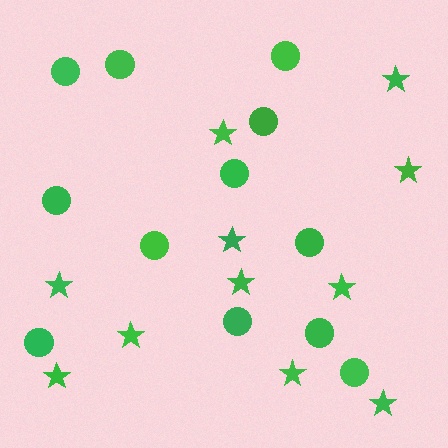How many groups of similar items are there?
There are 2 groups: one group of circles (12) and one group of stars (11).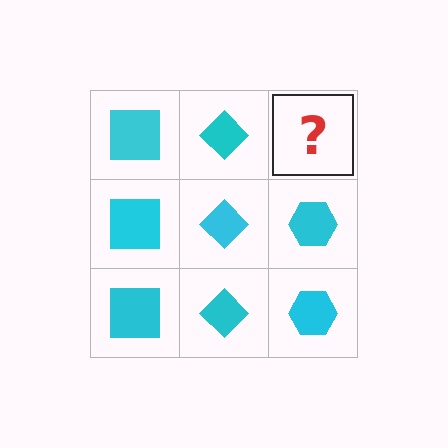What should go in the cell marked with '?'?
The missing cell should contain a cyan hexagon.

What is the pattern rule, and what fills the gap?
The rule is that each column has a consistent shape. The gap should be filled with a cyan hexagon.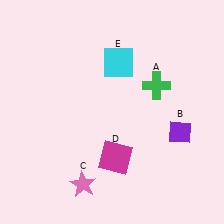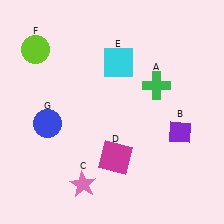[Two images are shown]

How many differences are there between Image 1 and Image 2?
There are 2 differences between the two images.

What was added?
A lime circle (F), a blue circle (G) were added in Image 2.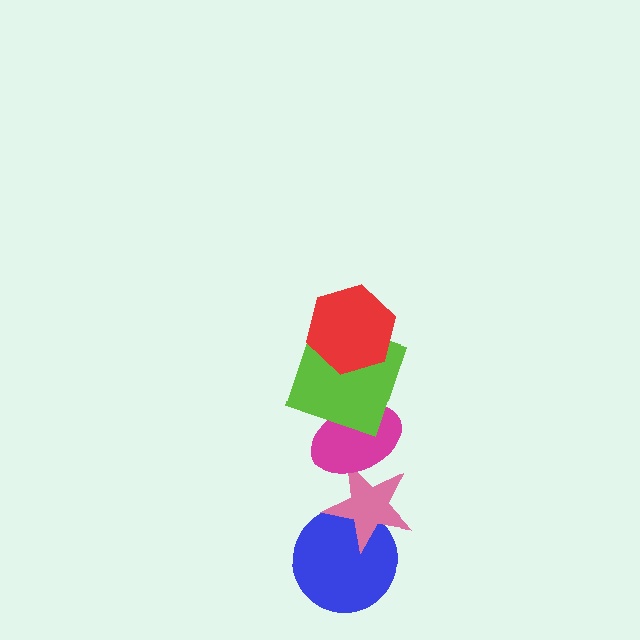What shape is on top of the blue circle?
The pink star is on top of the blue circle.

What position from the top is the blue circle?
The blue circle is 5th from the top.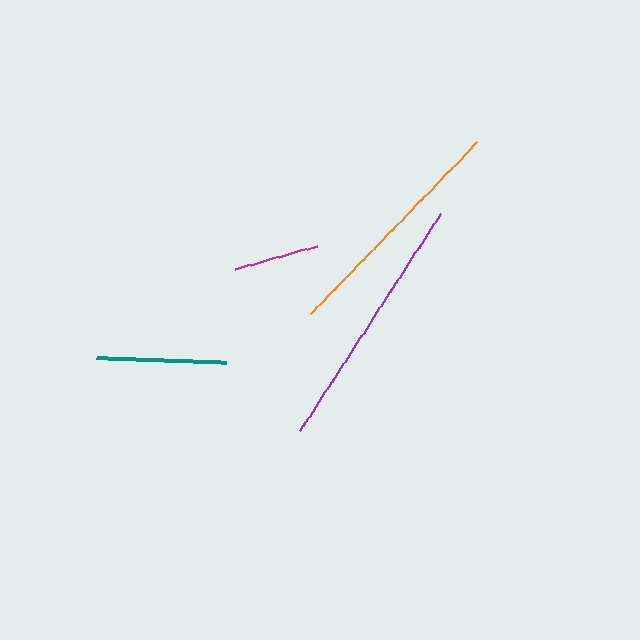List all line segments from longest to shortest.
From longest to shortest: purple, orange, teal, magenta.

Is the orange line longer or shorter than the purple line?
The purple line is longer than the orange line.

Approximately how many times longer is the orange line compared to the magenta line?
The orange line is approximately 2.8 times the length of the magenta line.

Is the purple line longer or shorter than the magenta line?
The purple line is longer than the magenta line.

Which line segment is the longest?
The purple line is the longest at approximately 259 pixels.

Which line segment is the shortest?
The magenta line is the shortest at approximately 85 pixels.